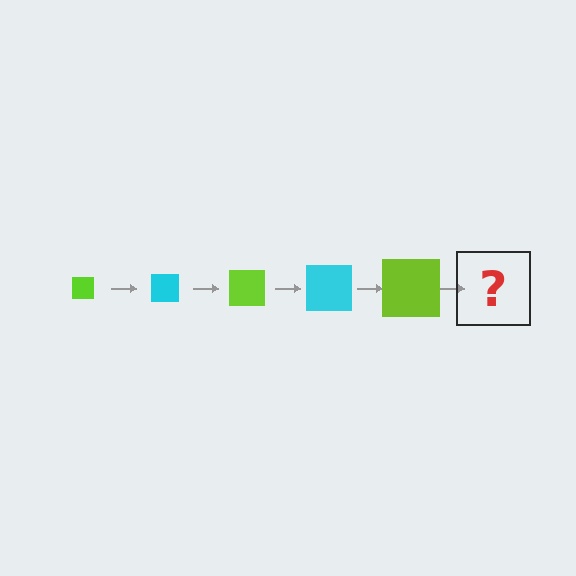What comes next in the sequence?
The next element should be a cyan square, larger than the previous one.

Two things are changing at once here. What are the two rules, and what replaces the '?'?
The two rules are that the square grows larger each step and the color cycles through lime and cyan. The '?' should be a cyan square, larger than the previous one.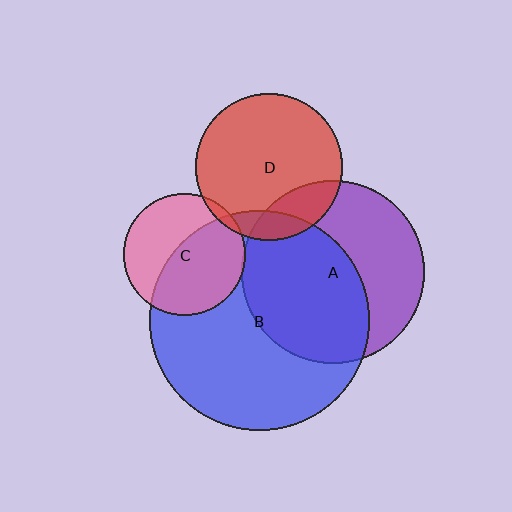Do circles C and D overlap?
Yes.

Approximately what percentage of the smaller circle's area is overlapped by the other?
Approximately 5%.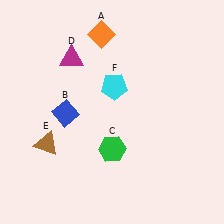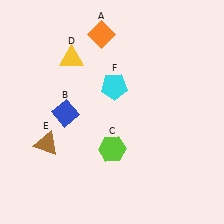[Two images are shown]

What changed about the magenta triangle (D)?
In Image 1, D is magenta. In Image 2, it changed to yellow.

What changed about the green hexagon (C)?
In Image 1, C is green. In Image 2, it changed to lime.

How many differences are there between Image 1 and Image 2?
There are 2 differences between the two images.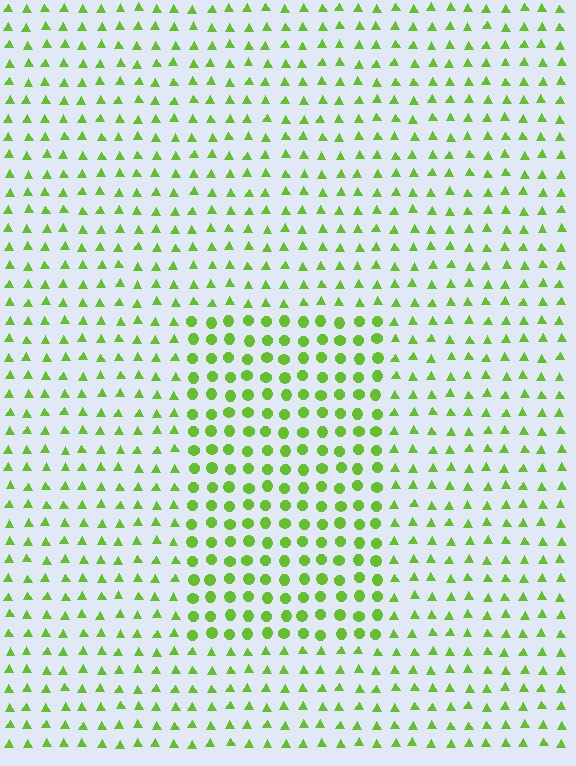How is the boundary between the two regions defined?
The boundary is defined by a change in element shape: circles inside vs. triangles outside. All elements share the same color and spacing.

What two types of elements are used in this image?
The image uses circles inside the rectangle region and triangles outside it.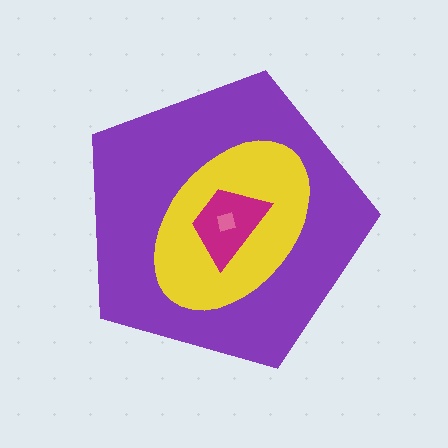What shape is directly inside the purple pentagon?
The yellow ellipse.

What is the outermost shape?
The purple pentagon.